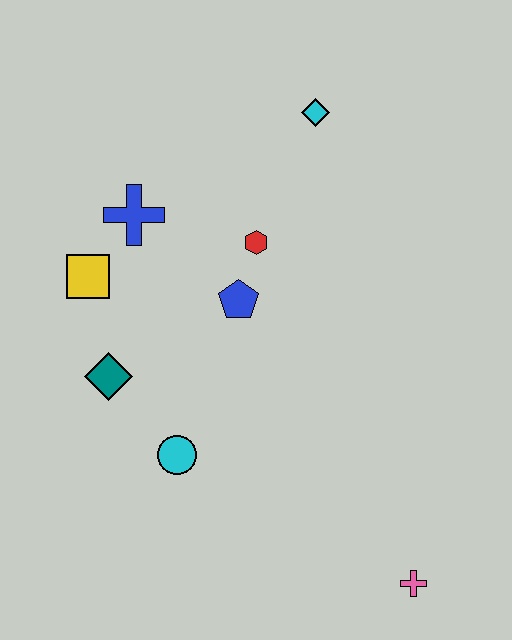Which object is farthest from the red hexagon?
The pink cross is farthest from the red hexagon.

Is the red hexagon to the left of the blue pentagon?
No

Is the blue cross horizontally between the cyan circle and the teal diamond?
Yes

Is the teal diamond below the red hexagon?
Yes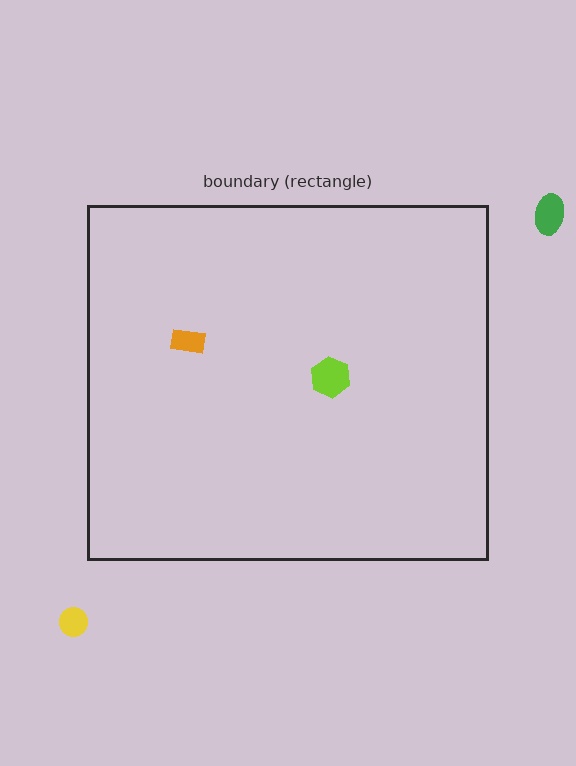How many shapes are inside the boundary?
2 inside, 2 outside.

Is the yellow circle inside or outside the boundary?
Outside.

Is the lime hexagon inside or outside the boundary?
Inside.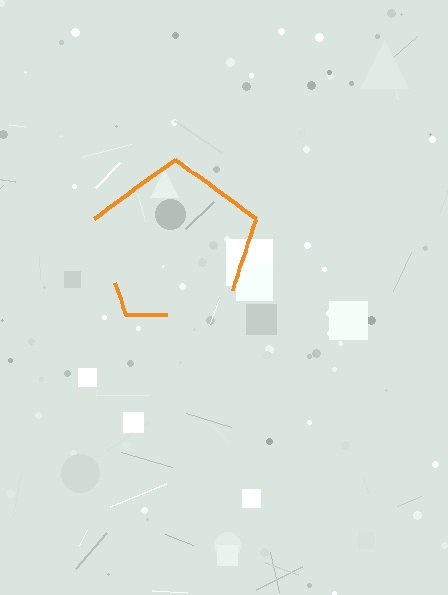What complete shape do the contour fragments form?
The contour fragments form a pentagon.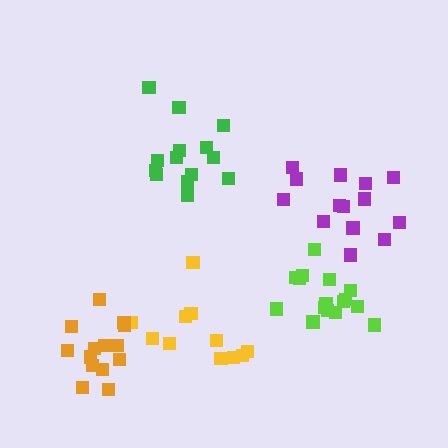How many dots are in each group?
Group 1: 11 dots, Group 2: 14 dots, Group 3: 16 dots, Group 4: 15 dots, Group 5: 14 dots (70 total).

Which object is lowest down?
The orange cluster is bottommost.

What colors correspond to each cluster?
The clusters are colored: yellow, green, lime, orange, purple.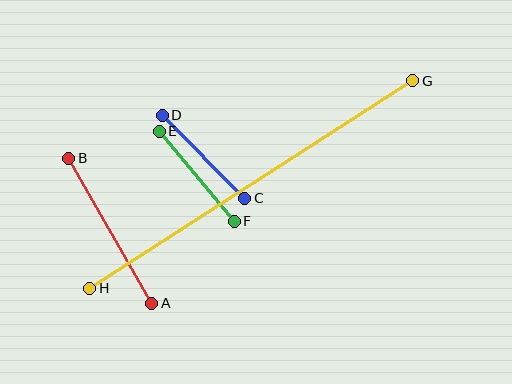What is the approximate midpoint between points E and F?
The midpoint is at approximately (197, 176) pixels.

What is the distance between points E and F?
The distance is approximately 117 pixels.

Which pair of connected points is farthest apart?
Points G and H are farthest apart.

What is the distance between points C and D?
The distance is approximately 117 pixels.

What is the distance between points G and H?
The distance is approximately 384 pixels.